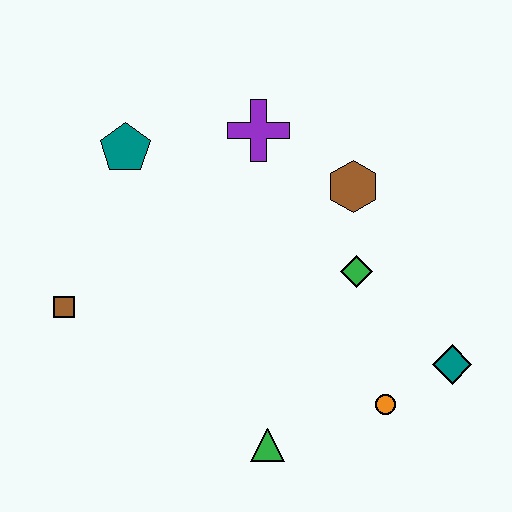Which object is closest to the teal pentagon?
The purple cross is closest to the teal pentagon.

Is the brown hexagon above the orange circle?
Yes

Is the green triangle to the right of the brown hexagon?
No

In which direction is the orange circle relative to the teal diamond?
The orange circle is to the left of the teal diamond.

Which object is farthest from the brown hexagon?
The brown square is farthest from the brown hexagon.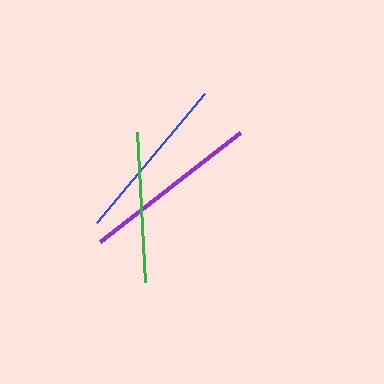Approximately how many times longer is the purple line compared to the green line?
The purple line is approximately 1.2 times the length of the green line.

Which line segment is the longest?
The purple line is the longest at approximately 177 pixels.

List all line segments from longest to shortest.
From longest to shortest: purple, blue, green.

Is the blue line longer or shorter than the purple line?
The purple line is longer than the blue line.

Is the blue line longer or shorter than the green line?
The blue line is longer than the green line.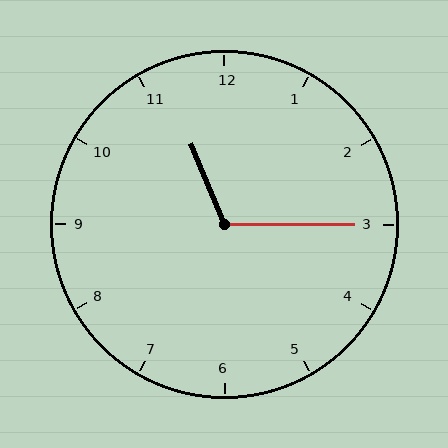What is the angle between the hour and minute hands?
Approximately 112 degrees.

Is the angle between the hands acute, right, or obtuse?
It is obtuse.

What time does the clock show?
11:15.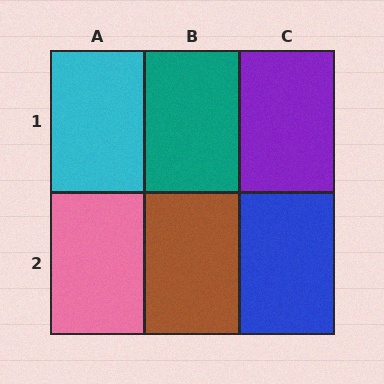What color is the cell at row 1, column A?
Cyan.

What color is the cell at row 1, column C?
Purple.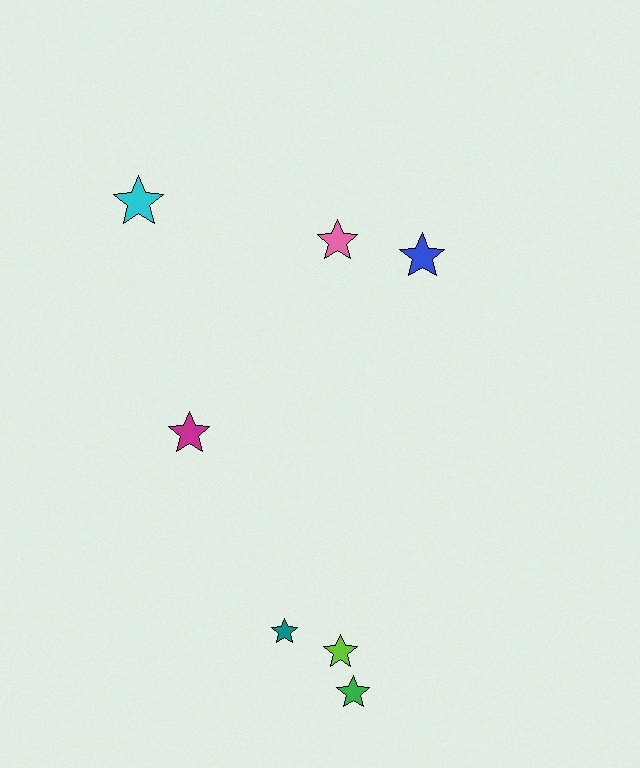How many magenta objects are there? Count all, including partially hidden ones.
There is 1 magenta object.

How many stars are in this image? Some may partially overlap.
There are 7 stars.